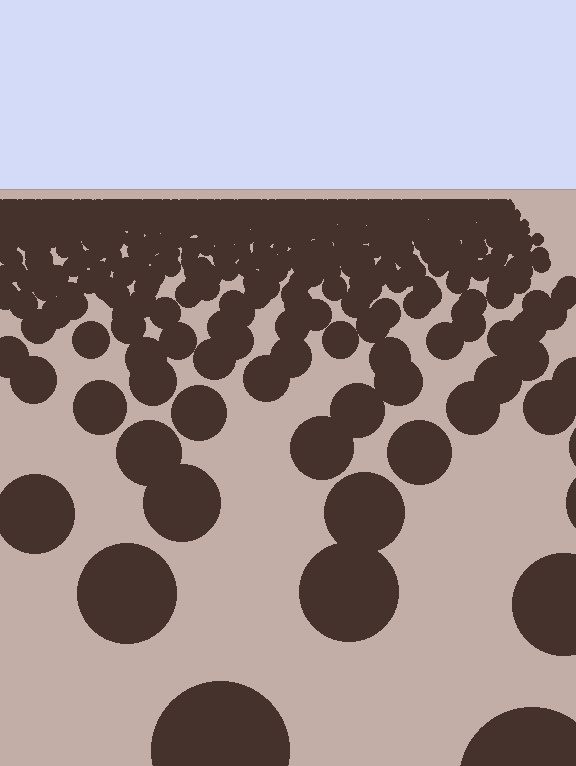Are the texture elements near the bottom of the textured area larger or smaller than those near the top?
Larger. Near the bottom, elements are closer to the viewer and appear at a bigger on-screen size.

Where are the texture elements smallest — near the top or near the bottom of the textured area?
Near the top.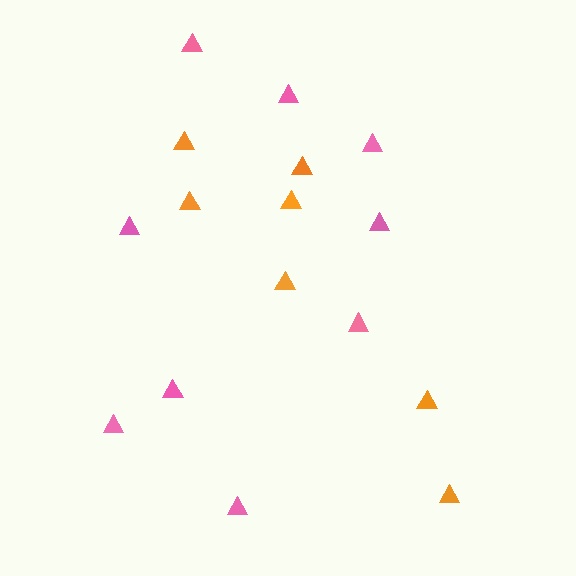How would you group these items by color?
There are 2 groups: one group of pink triangles (9) and one group of orange triangles (7).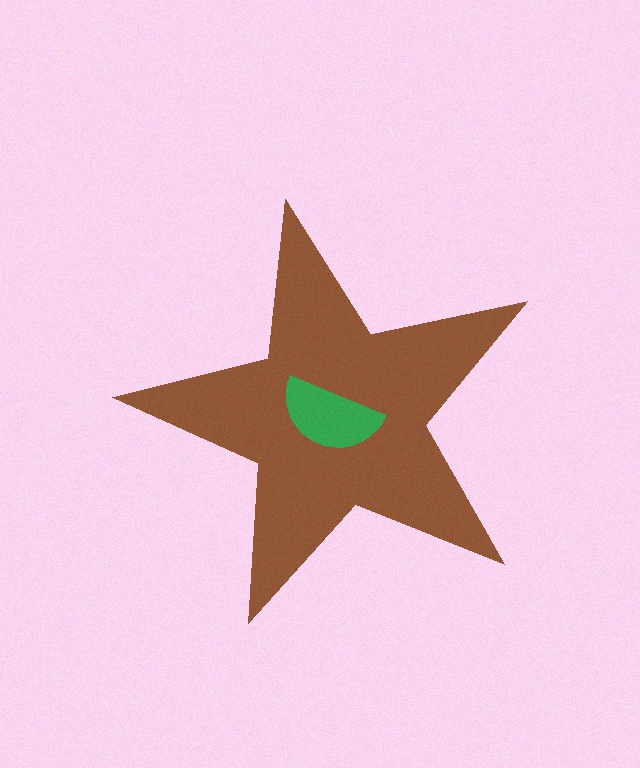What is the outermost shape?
The brown star.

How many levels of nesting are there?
2.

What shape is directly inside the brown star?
The green semicircle.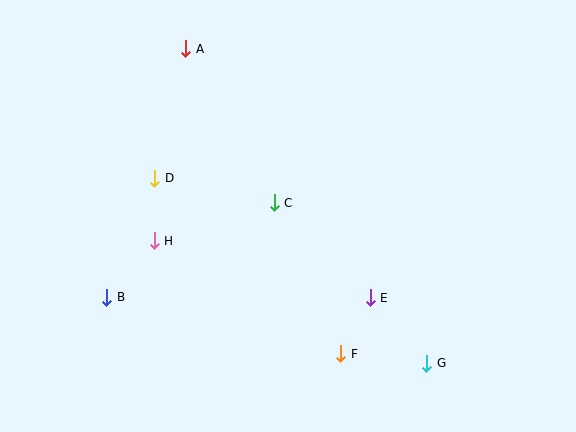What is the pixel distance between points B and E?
The distance between B and E is 263 pixels.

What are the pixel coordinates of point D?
Point D is at (155, 178).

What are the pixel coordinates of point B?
Point B is at (107, 297).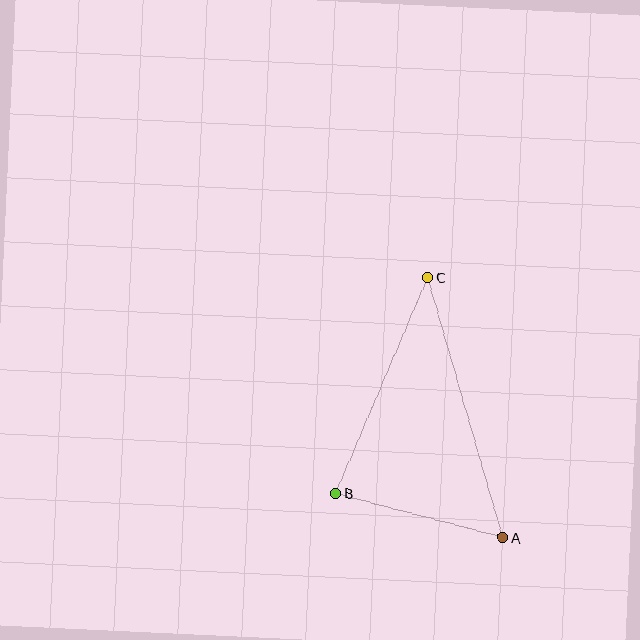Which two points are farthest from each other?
Points A and C are farthest from each other.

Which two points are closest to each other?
Points A and B are closest to each other.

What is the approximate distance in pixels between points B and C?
The distance between B and C is approximately 235 pixels.